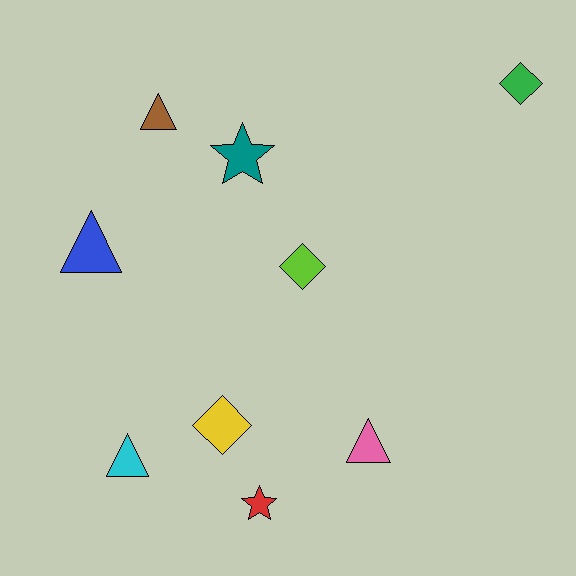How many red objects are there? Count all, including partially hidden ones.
There is 1 red object.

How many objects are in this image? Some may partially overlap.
There are 9 objects.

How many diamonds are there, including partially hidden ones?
There are 3 diamonds.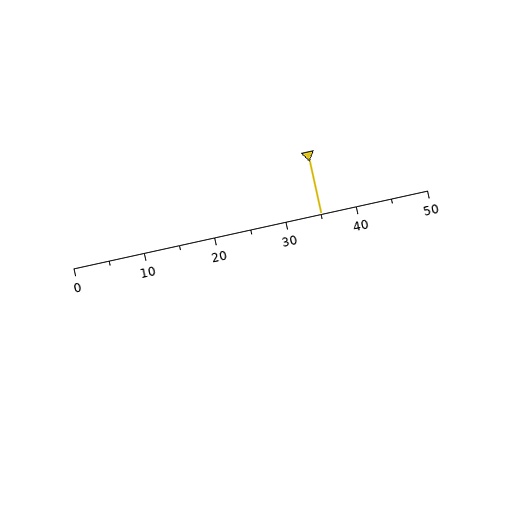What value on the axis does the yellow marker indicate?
The marker indicates approximately 35.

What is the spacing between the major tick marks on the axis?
The major ticks are spaced 10 apart.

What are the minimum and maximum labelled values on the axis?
The axis runs from 0 to 50.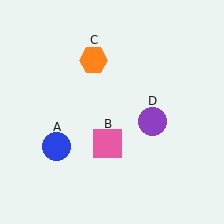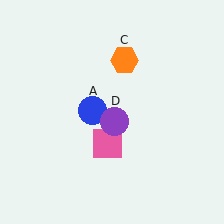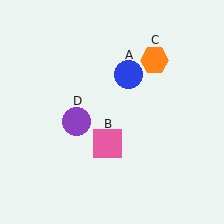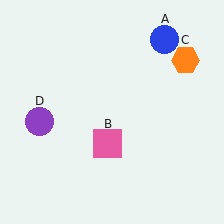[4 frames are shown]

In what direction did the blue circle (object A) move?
The blue circle (object A) moved up and to the right.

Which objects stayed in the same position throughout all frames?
Pink square (object B) remained stationary.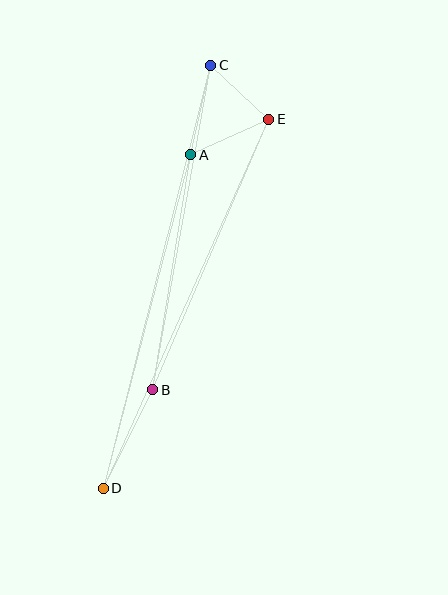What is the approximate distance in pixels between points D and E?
The distance between D and E is approximately 404 pixels.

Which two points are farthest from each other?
Points C and D are farthest from each other.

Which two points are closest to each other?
Points C and E are closest to each other.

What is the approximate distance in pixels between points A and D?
The distance between A and D is approximately 345 pixels.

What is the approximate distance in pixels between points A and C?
The distance between A and C is approximately 92 pixels.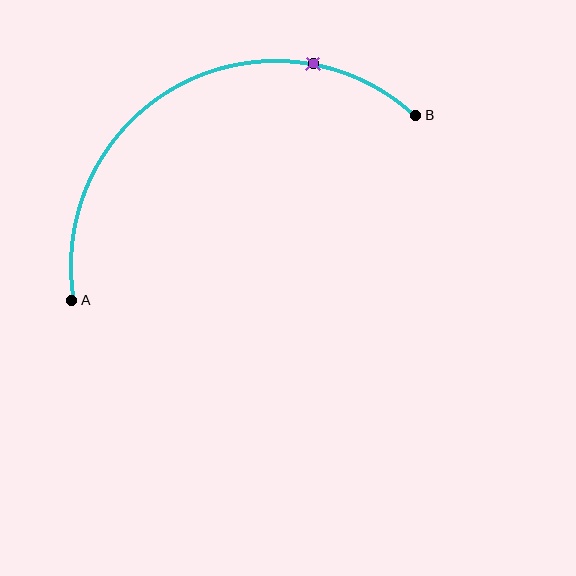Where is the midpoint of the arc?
The arc midpoint is the point on the curve farthest from the straight line joining A and B. It sits above that line.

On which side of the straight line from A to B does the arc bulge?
The arc bulges above the straight line connecting A and B.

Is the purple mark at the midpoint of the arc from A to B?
No. The purple mark lies on the arc but is closer to endpoint B. The arc midpoint would be at the point on the curve equidistant along the arc from both A and B.